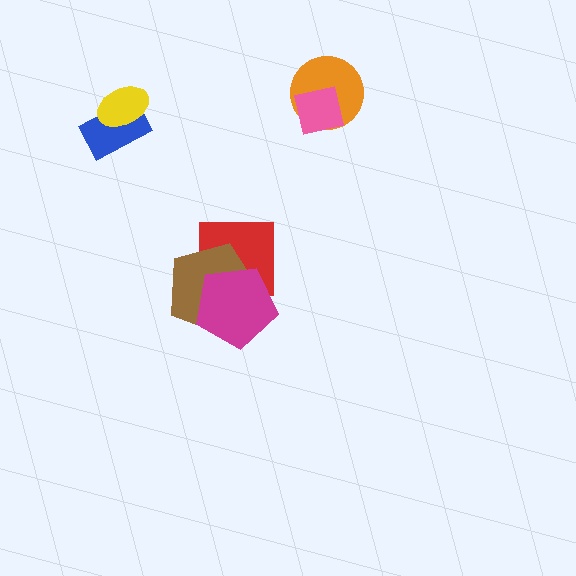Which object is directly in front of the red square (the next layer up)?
The brown pentagon is directly in front of the red square.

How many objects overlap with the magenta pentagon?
2 objects overlap with the magenta pentagon.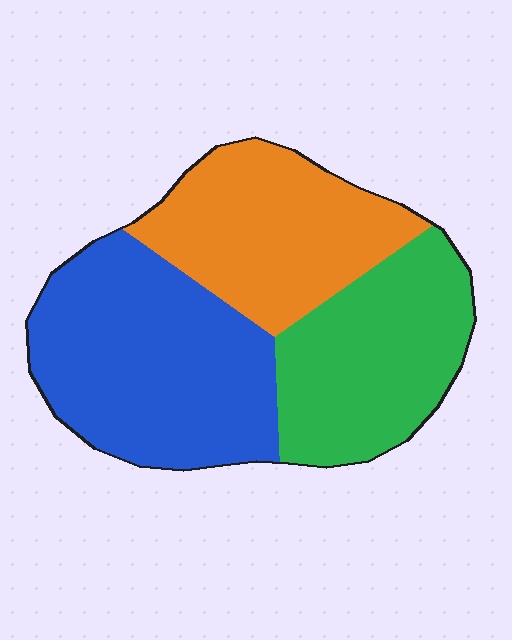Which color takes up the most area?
Blue, at roughly 40%.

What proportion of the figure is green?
Green covers around 30% of the figure.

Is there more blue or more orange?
Blue.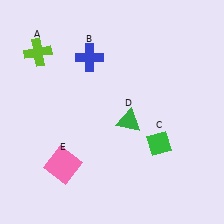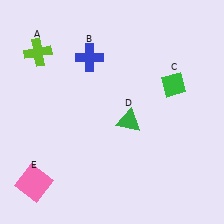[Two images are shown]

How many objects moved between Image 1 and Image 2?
2 objects moved between the two images.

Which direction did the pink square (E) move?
The pink square (E) moved left.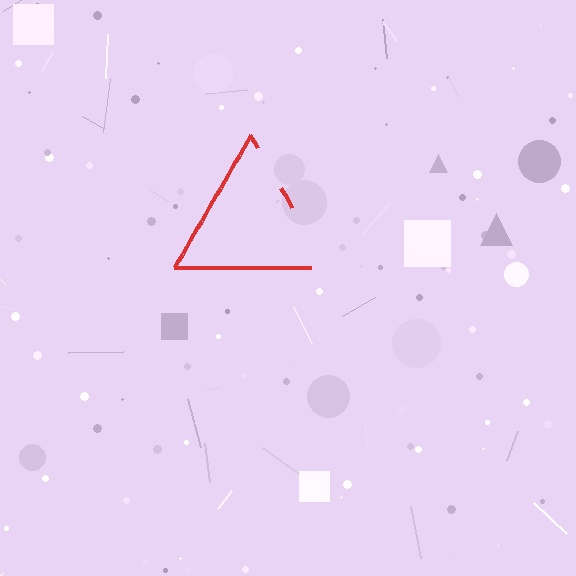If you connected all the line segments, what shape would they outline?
They would outline a triangle.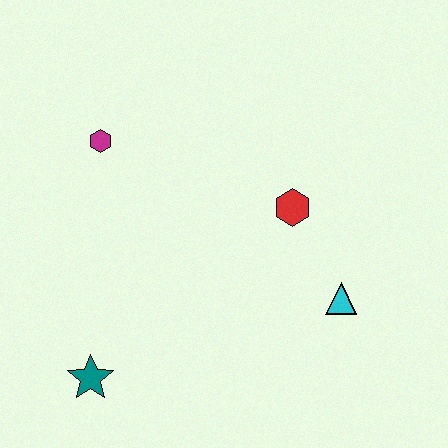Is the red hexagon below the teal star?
No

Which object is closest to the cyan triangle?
The red hexagon is closest to the cyan triangle.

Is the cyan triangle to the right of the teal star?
Yes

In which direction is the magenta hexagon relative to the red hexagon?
The magenta hexagon is to the left of the red hexagon.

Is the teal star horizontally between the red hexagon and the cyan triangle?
No